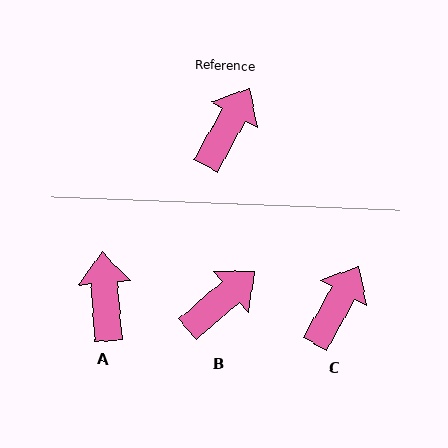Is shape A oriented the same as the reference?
No, it is off by about 33 degrees.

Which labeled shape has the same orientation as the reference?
C.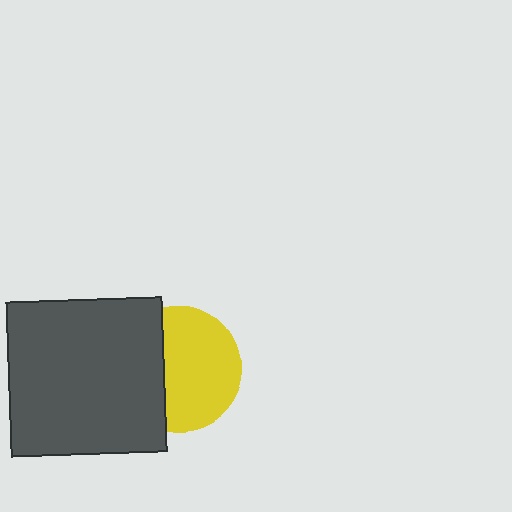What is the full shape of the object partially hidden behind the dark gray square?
The partially hidden object is a yellow circle.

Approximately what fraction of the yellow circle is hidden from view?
Roughly 37% of the yellow circle is hidden behind the dark gray square.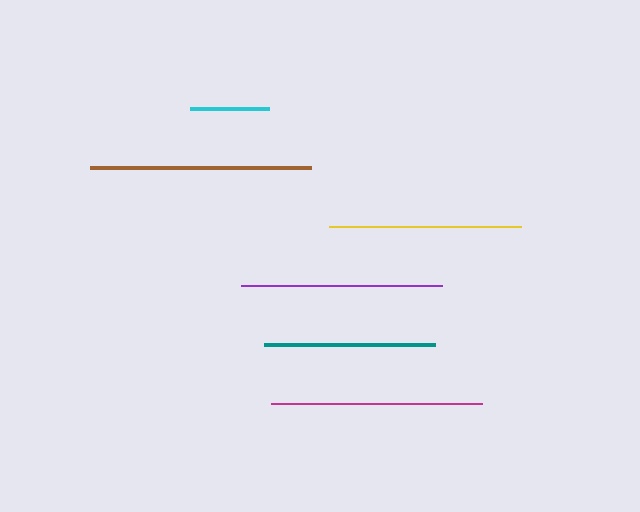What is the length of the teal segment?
The teal segment is approximately 171 pixels long.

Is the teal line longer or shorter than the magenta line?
The magenta line is longer than the teal line.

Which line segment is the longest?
The brown line is the longest at approximately 220 pixels.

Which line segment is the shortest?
The cyan line is the shortest at approximately 79 pixels.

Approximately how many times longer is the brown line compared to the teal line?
The brown line is approximately 1.3 times the length of the teal line.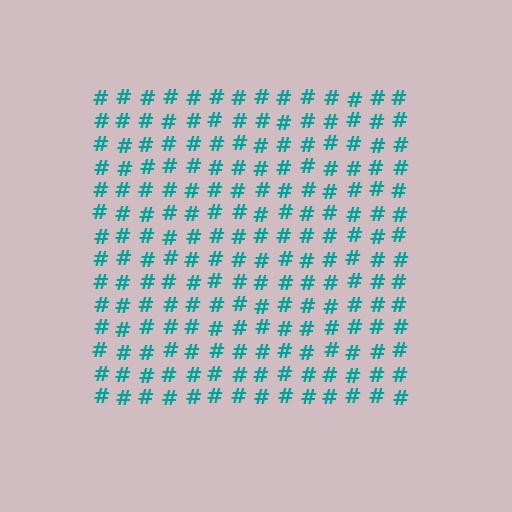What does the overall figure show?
The overall figure shows a square.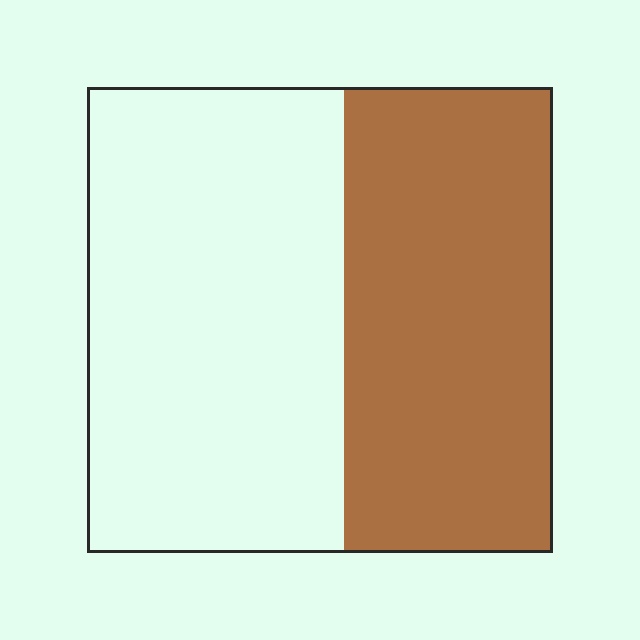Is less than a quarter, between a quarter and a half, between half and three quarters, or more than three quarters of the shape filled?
Between a quarter and a half.